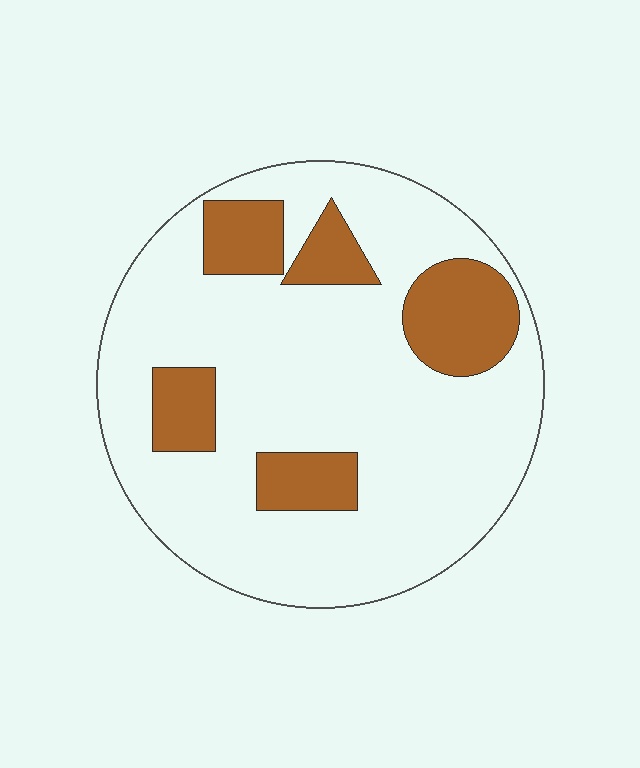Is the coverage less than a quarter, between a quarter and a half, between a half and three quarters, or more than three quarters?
Less than a quarter.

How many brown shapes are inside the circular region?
5.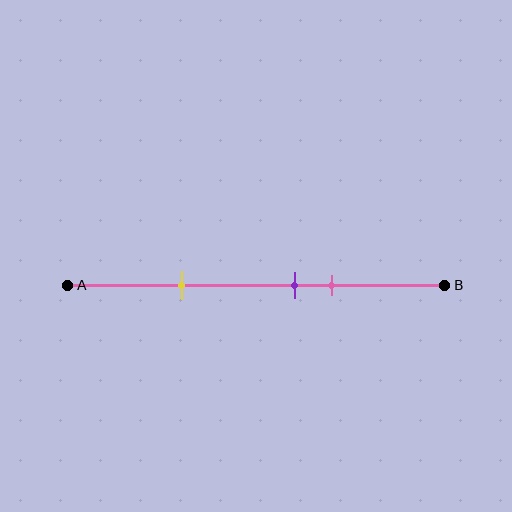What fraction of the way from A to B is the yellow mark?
The yellow mark is approximately 30% (0.3) of the way from A to B.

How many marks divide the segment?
There are 3 marks dividing the segment.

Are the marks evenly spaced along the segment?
No, the marks are not evenly spaced.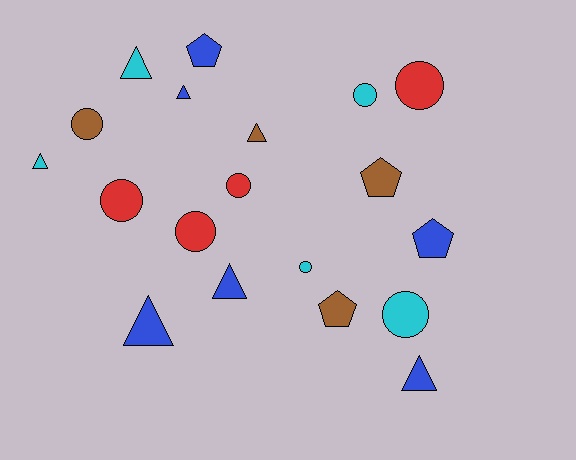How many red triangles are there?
There are no red triangles.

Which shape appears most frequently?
Circle, with 8 objects.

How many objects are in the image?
There are 19 objects.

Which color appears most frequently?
Blue, with 6 objects.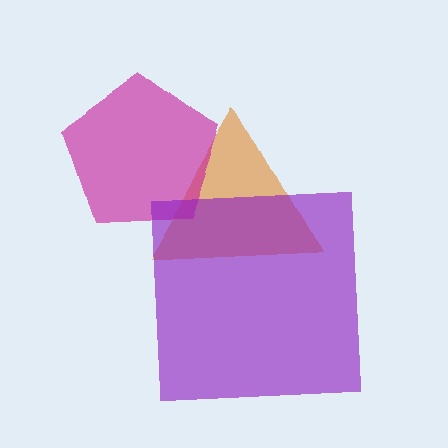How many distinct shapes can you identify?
There are 3 distinct shapes: an orange triangle, a magenta pentagon, a purple square.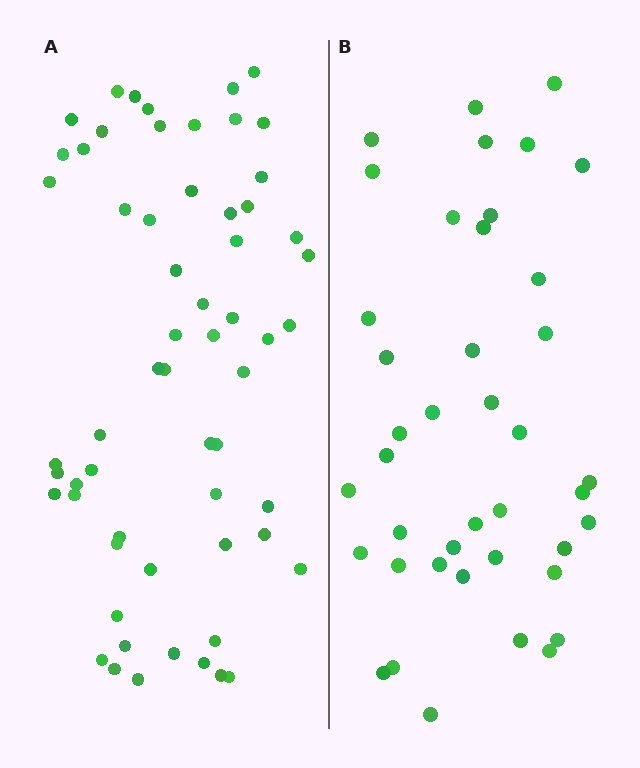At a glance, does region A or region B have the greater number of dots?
Region A (the left region) has more dots.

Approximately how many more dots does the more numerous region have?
Region A has approximately 20 more dots than region B.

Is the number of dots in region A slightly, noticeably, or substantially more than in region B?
Region A has substantially more. The ratio is roughly 1.5 to 1.